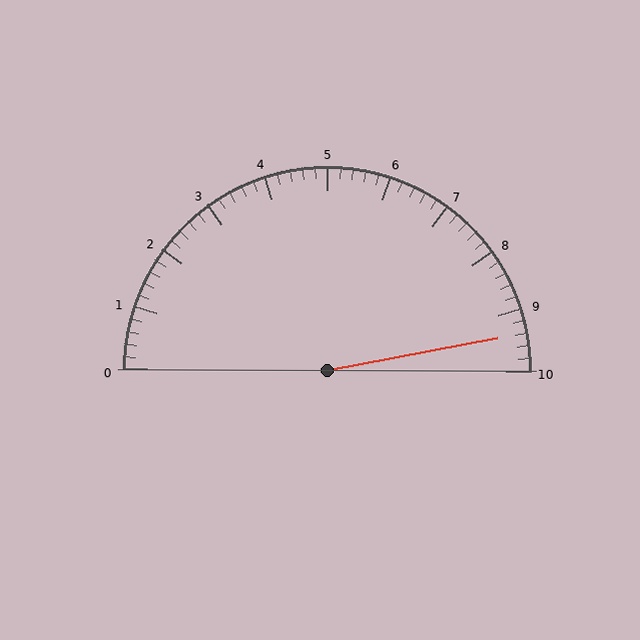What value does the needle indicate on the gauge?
The needle indicates approximately 9.4.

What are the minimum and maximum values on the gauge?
The gauge ranges from 0 to 10.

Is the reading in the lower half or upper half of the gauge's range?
The reading is in the upper half of the range (0 to 10).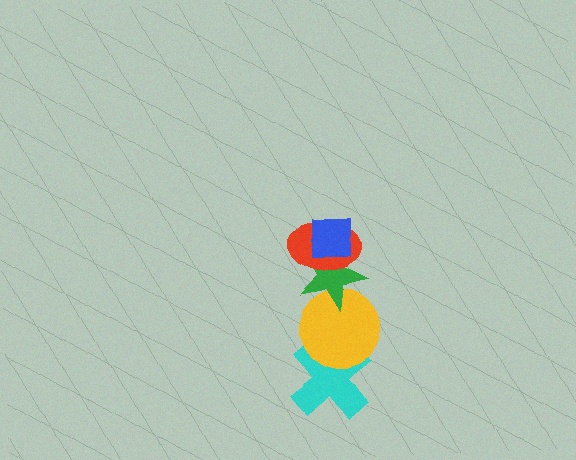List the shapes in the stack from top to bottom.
From top to bottom: the blue square, the red ellipse, the green star, the yellow circle, the cyan cross.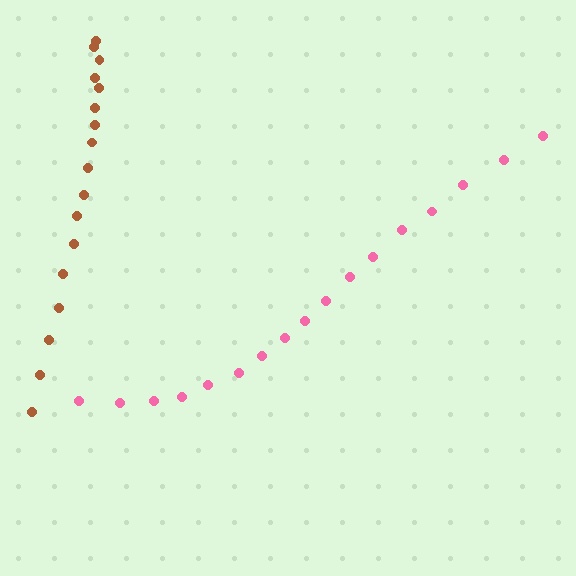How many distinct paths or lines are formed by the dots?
There are 2 distinct paths.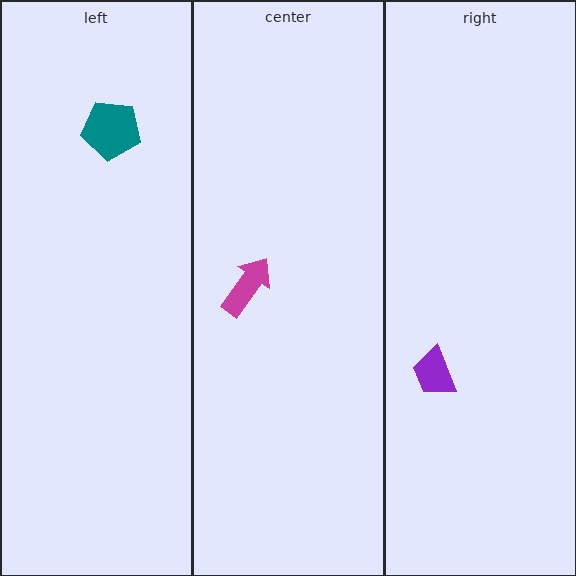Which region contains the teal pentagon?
The left region.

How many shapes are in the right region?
1.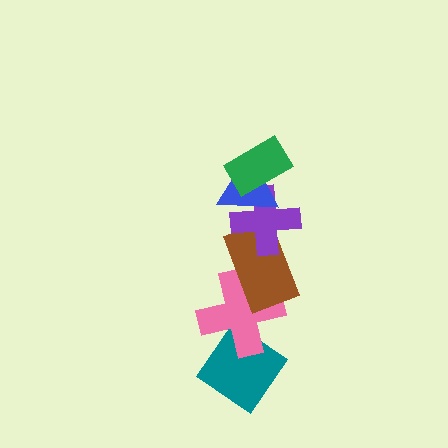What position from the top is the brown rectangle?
The brown rectangle is 4th from the top.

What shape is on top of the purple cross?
The blue triangle is on top of the purple cross.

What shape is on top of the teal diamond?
The pink cross is on top of the teal diamond.